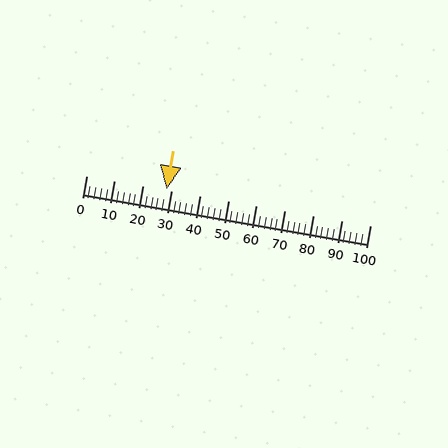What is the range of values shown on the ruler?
The ruler shows values from 0 to 100.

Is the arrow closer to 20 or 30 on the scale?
The arrow is closer to 30.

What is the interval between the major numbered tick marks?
The major tick marks are spaced 10 units apart.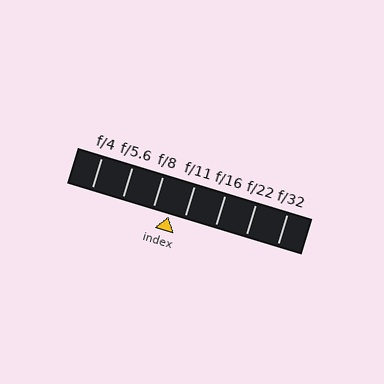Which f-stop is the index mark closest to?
The index mark is closest to f/11.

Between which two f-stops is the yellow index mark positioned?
The index mark is between f/8 and f/11.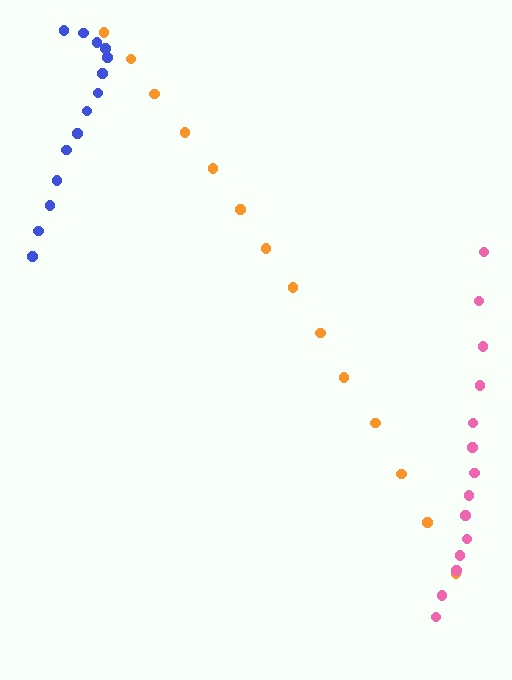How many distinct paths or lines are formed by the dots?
There are 3 distinct paths.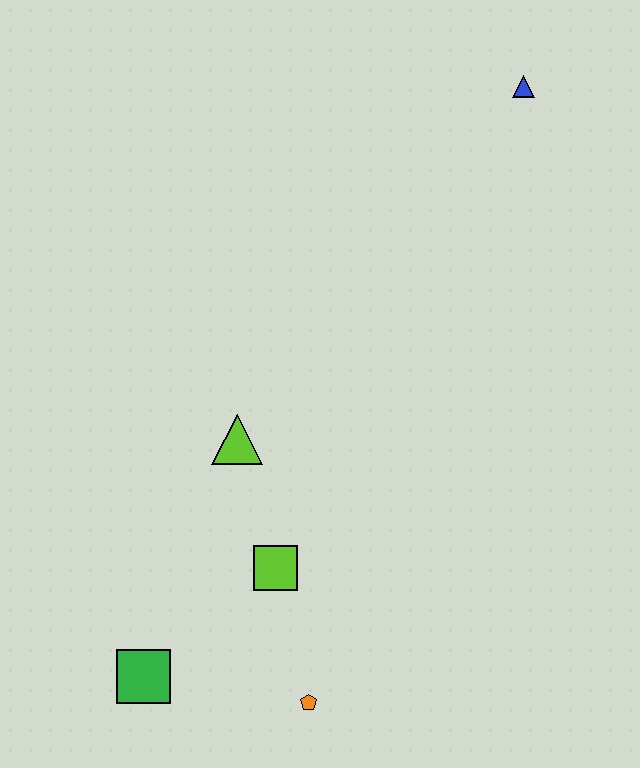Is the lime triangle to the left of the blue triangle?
Yes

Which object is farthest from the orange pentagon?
The blue triangle is farthest from the orange pentagon.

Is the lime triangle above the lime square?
Yes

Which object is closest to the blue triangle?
The lime triangle is closest to the blue triangle.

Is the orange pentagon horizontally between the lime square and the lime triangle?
No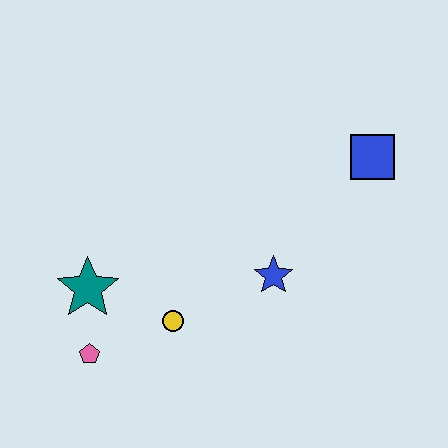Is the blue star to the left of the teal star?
No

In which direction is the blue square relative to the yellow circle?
The blue square is to the right of the yellow circle.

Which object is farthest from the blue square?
The pink pentagon is farthest from the blue square.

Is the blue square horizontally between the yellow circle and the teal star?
No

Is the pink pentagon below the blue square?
Yes